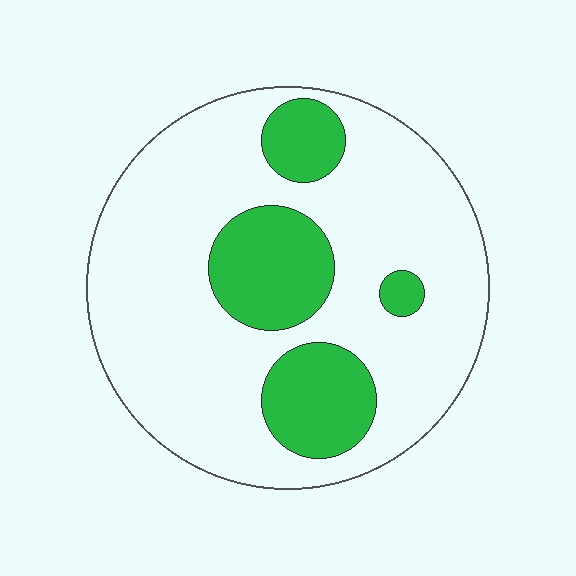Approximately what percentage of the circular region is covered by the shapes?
Approximately 25%.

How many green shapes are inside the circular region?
4.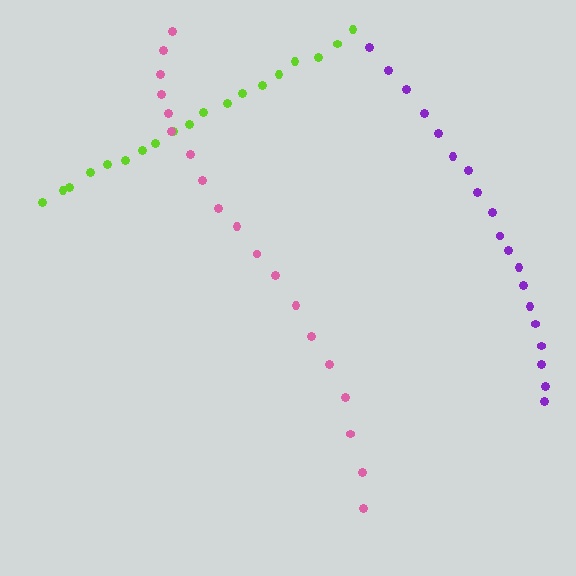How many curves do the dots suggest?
There are 3 distinct paths.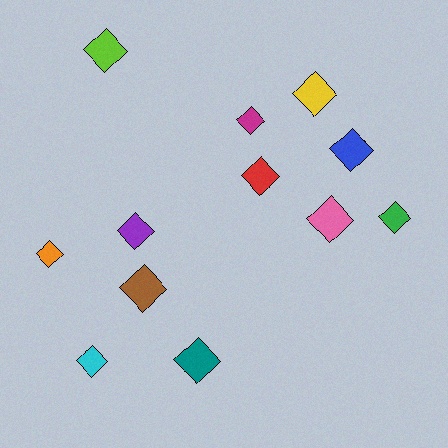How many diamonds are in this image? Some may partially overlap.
There are 12 diamonds.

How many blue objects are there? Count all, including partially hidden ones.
There is 1 blue object.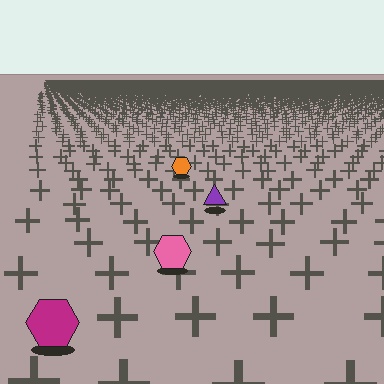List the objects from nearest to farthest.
From nearest to farthest: the magenta hexagon, the pink hexagon, the purple triangle, the orange hexagon.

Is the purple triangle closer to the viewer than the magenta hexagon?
No. The magenta hexagon is closer — you can tell from the texture gradient: the ground texture is coarser near it.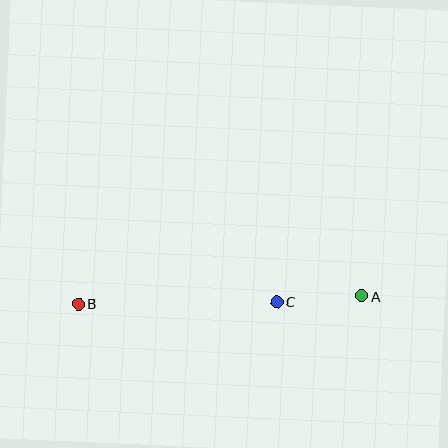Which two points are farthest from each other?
Points A and B are farthest from each other.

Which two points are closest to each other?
Points A and C are closest to each other.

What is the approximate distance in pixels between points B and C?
The distance between B and C is approximately 198 pixels.